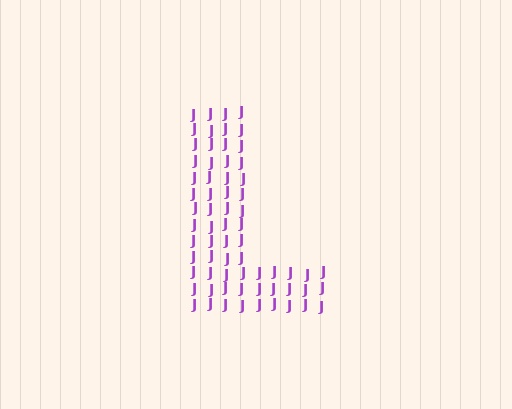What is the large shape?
The large shape is the letter L.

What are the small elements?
The small elements are letter J's.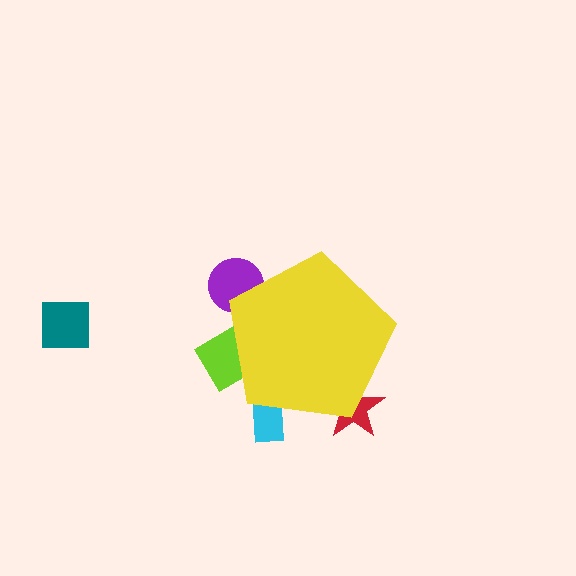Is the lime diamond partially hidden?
Yes, the lime diamond is partially hidden behind the yellow pentagon.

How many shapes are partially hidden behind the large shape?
4 shapes are partially hidden.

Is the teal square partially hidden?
No, the teal square is fully visible.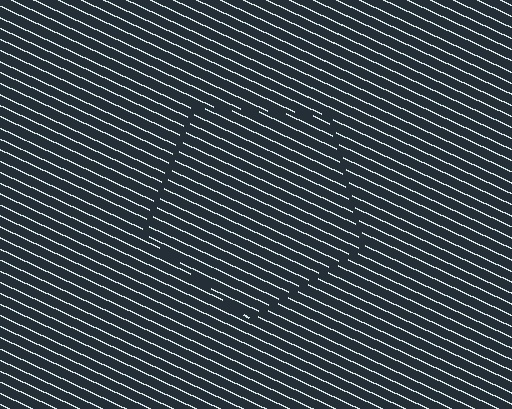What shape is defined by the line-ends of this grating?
An illusory pentagon. The interior of the shape contains the same grating, shifted by half a period — the contour is defined by the phase discontinuity where line-ends from the inner and outer gratings abut.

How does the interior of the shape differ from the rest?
The interior of the shape contains the same grating, shifted by half a period — the contour is defined by the phase discontinuity where line-ends from the inner and outer gratings abut.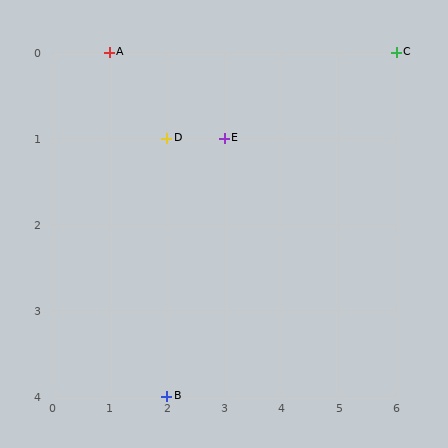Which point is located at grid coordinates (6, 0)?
Point C is at (6, 0).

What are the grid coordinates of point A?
Point A is at grid coordinates (1, 0).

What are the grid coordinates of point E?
Point E is at grid coordinates (3, 1).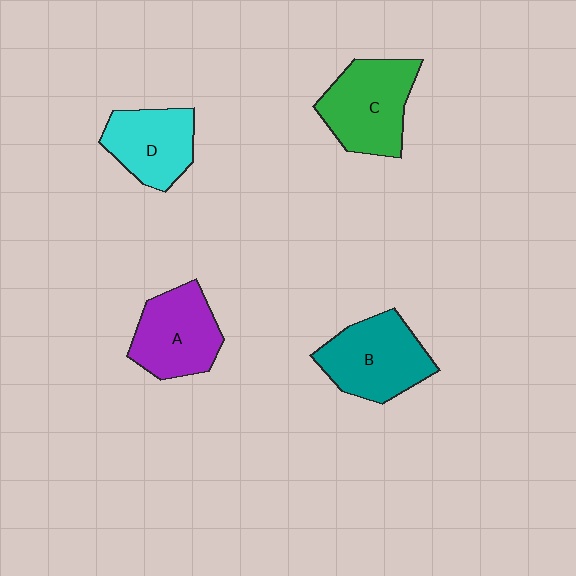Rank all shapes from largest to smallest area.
From largest to smallest: C (green), B (teal), A (purple), D (cyan).